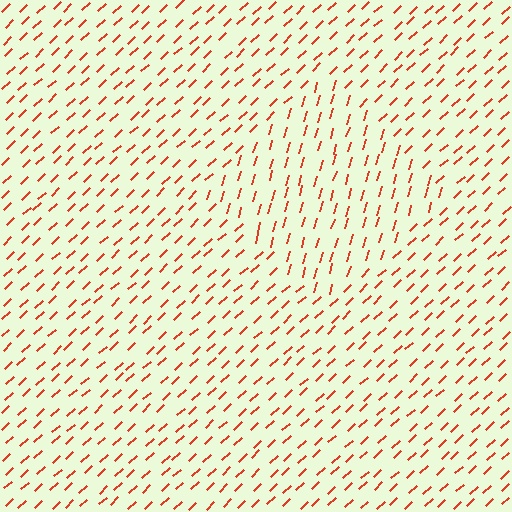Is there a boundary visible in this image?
Yes, there is a texture boundary formed by a change in line orientation.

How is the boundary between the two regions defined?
The boundary is defined purely by a change in line orientation (approximately 31 degrees difference). All lines are the same color and thickness.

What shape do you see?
I see a diamond.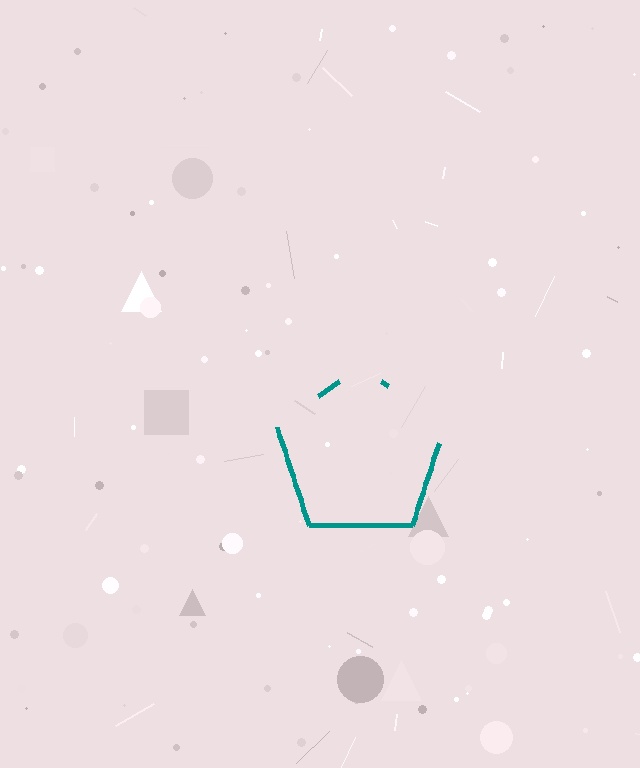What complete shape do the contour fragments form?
The contour fragments form a pentagon.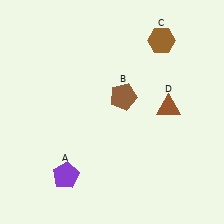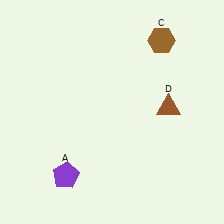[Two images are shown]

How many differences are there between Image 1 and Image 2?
There is 1 difference between the two images.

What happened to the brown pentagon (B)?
The brown pentagon (B) was removed in Image 2. It was in the top-right area of Image 1.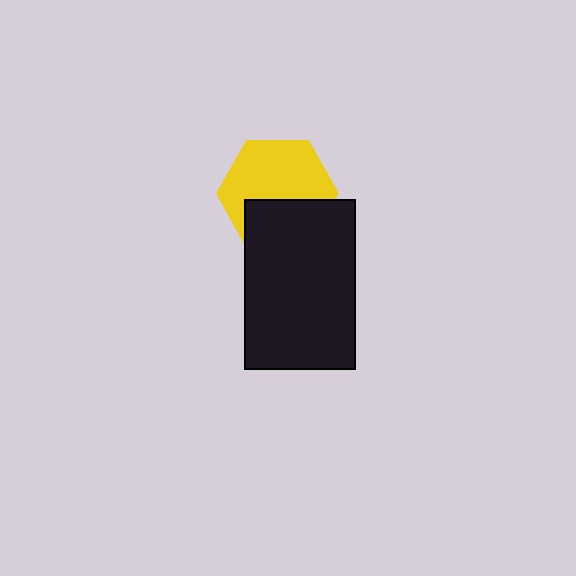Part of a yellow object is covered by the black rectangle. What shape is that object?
It is a hexagon.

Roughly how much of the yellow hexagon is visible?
About half of it is visible (roughly 62%).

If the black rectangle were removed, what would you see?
You would see the complete yellow hexagon.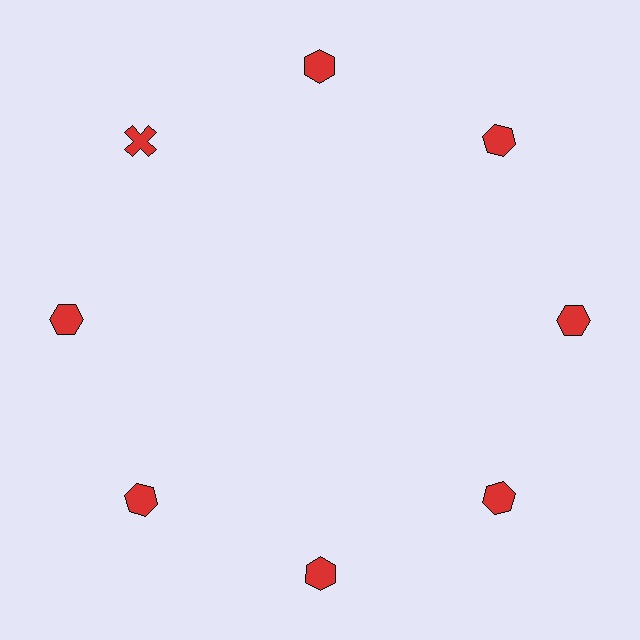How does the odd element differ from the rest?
It has a different shape: cross instead of hexagon.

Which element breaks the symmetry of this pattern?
The red cross at roughly the 10 o'clock position breaks the symmetry. All other shapes are red hexagons.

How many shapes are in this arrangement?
There are 8 shapes arranged in a ring pattern.